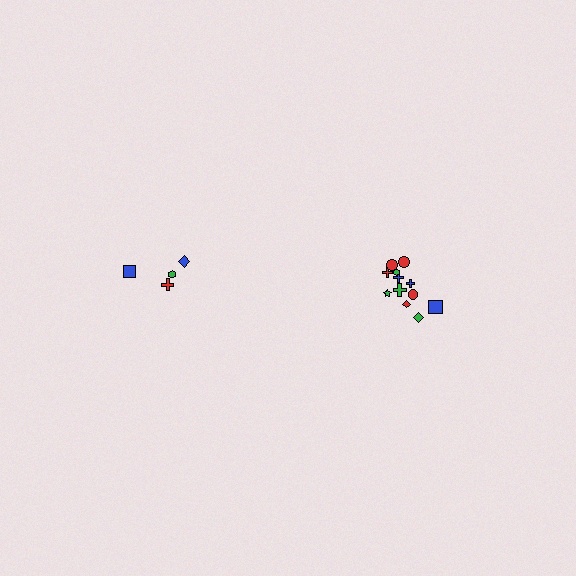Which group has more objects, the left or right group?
The right group.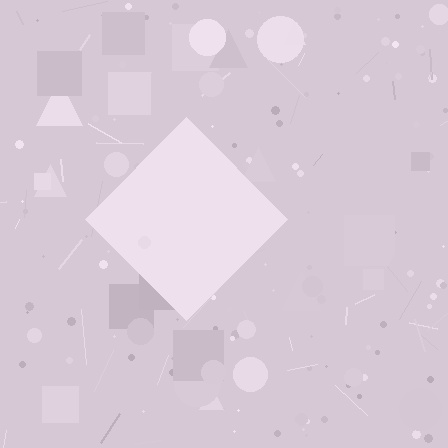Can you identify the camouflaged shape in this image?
The camouflaged shape is a diamond.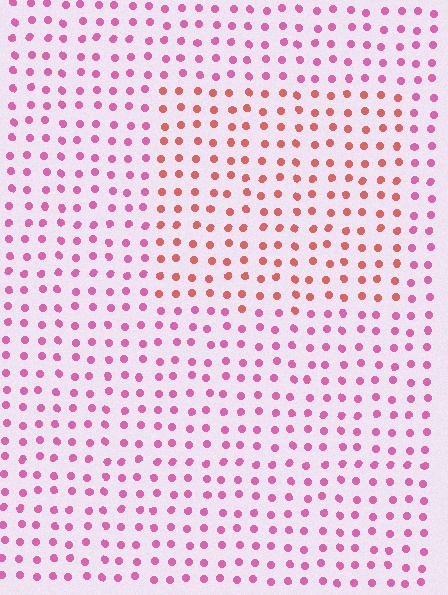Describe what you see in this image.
The image is filled with small pink elements in a uniform arrangement. A rectangle-shaped region is visible where the elements are tinted to a slightly different hue, forming a subtle color boundary.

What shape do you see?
I see a rectangle.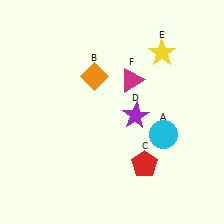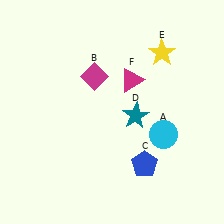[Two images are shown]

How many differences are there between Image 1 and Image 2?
There are 3 differences between the two images.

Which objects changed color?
B changed from orange to magenta. C changed from red to blue. D changed from purple to teal.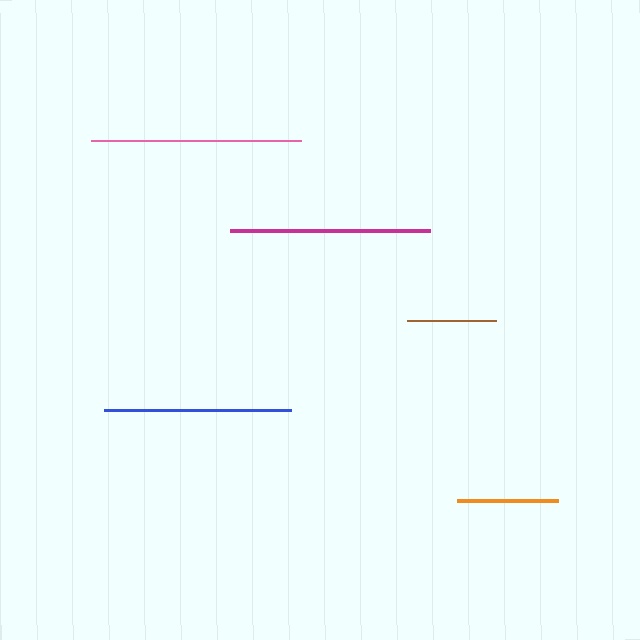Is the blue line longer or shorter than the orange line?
The blue line is longer than the orange line.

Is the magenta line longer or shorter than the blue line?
The magenta line is longer than the blue line.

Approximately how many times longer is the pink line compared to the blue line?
The pink line is approximately 1.1 times the length of the blue line.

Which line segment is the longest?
The pink line is the longest at approximately 210 pixels.